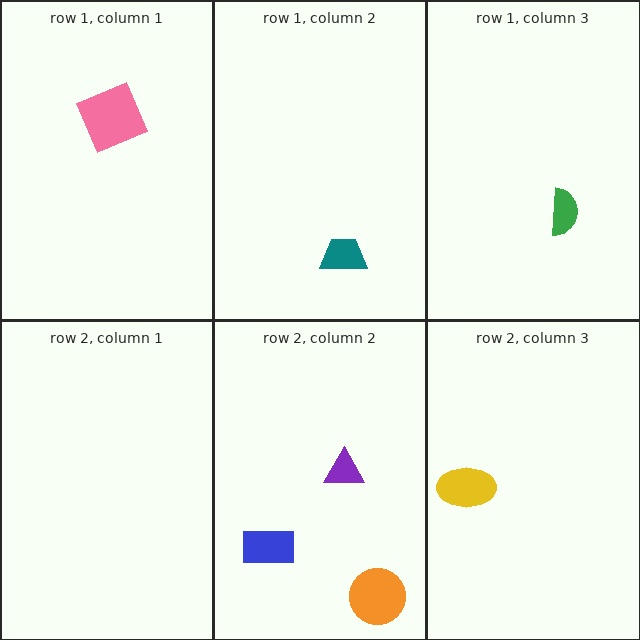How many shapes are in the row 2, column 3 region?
1.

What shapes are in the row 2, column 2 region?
The orange circle, the blue rectangle, the purple triangle.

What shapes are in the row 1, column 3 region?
The green semicircle.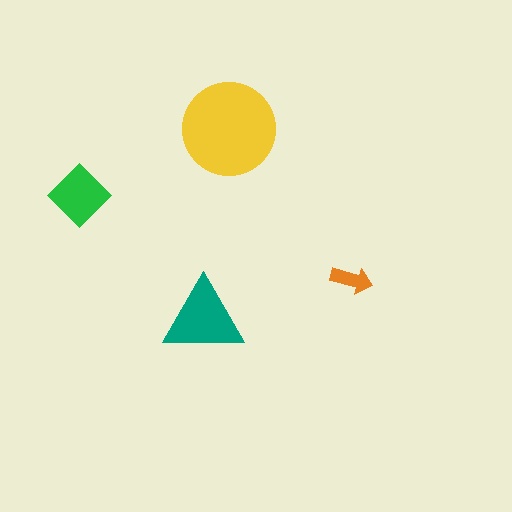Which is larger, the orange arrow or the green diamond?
The green diamond.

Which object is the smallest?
The orange arrow.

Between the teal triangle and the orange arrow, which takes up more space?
The teal triangle.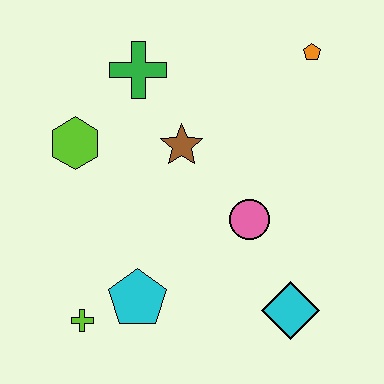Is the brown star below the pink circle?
No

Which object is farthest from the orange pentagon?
The lime cross is farthest from the orange pentagon.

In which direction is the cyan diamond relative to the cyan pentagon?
The cyan diamond is to the right of the cyan pentagon.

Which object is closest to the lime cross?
The cyan pentagon is closest to the lime cross.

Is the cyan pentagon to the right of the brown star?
No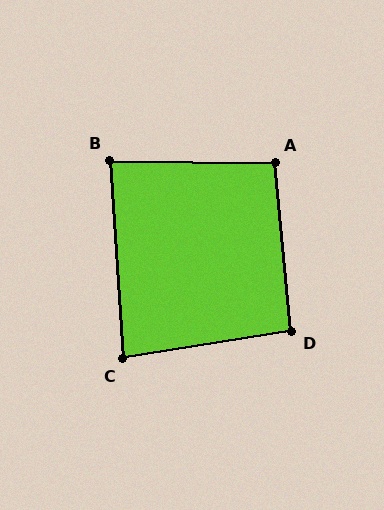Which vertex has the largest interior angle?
A, at approximately 96 degrees.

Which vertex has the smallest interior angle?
C, at approximately 84 degrees.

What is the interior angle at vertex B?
Approximately 86 degrees (approximately right).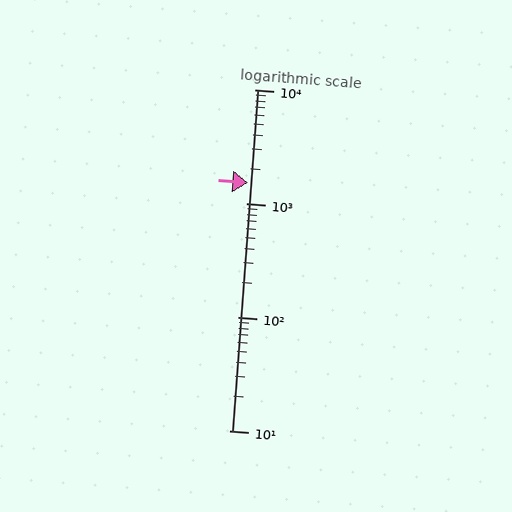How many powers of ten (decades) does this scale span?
The scale spans 3 decades, from 10 to 10000.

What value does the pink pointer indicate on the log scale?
The pointer indicates approximately 1500.